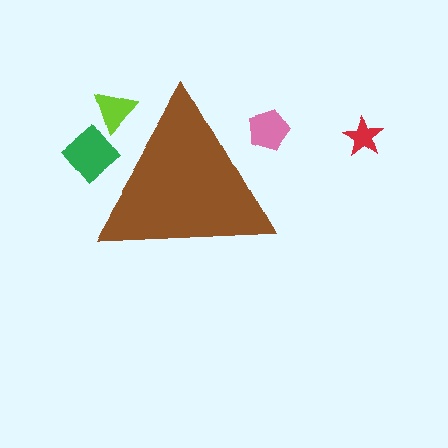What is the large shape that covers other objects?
A brown triangle.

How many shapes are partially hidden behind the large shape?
3 shapes are partially hidden.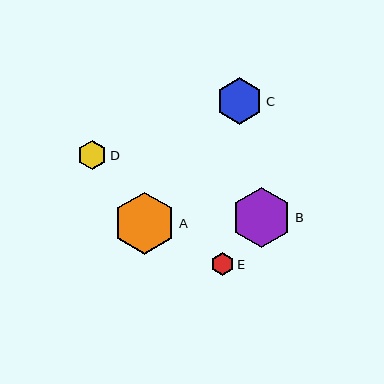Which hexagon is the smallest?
Hexagon E is the smallest with a size of approximately 23 pixels.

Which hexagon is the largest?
Hexagon A is the largest with a size of approximately 62 pixels.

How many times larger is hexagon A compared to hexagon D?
Hexagon A is approximately 2.2 times the size of hexagon D.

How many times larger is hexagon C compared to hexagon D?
Hexagon C is approximately 1.6 times the size of hexagon D.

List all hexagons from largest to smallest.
From largest to smallest: A, B, C, D, E.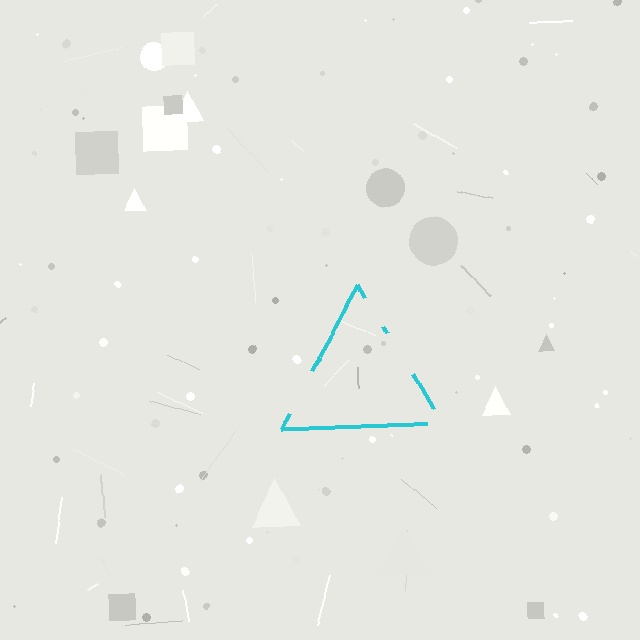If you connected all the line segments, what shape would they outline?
They would outline a triangle.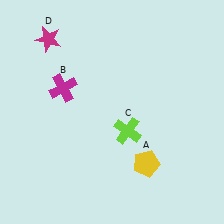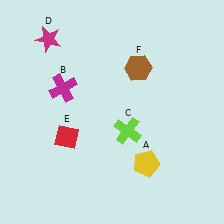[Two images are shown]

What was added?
A red diamond (E), a brown hexagon (F) were added in Image 2.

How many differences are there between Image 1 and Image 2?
There are 2 differences between the two images.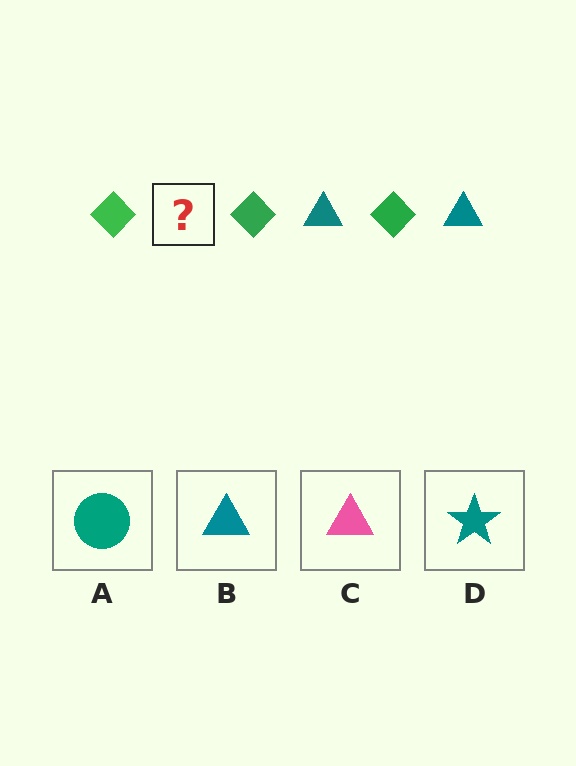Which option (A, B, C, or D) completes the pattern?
B.